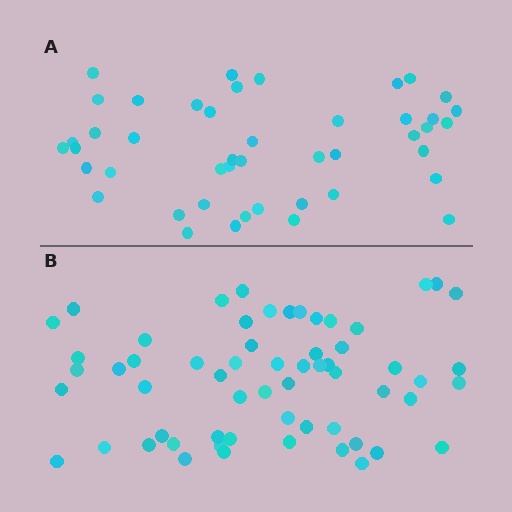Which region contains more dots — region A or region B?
Region B (the bottom region) has more dots.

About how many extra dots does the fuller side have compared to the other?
Region B has approximately 15 more dots than region A.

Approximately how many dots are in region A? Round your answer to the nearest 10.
About 40 dots. (The exact count is 45, which rounds to 40.)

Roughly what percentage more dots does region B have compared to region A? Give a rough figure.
About 35% more.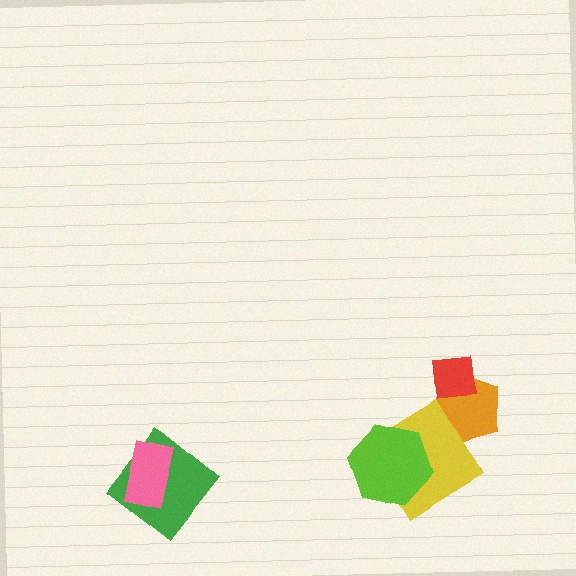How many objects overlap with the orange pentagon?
2 objects overlap with the orange pentagon.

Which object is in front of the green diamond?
The pink rectangle is in front of the green diamond.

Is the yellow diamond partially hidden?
Yes, it is partially covered by another shape.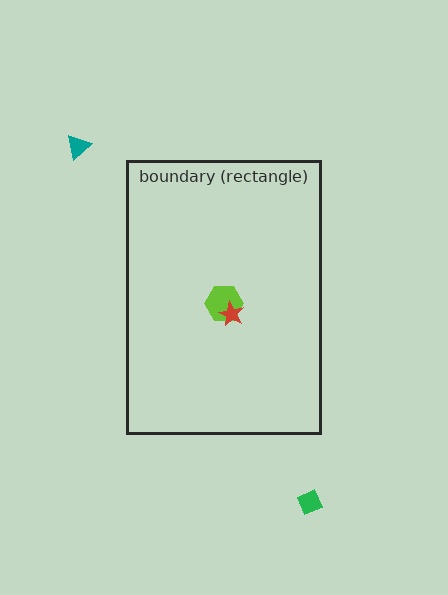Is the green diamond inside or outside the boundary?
Outside.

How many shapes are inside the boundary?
2 inside, 2 outside.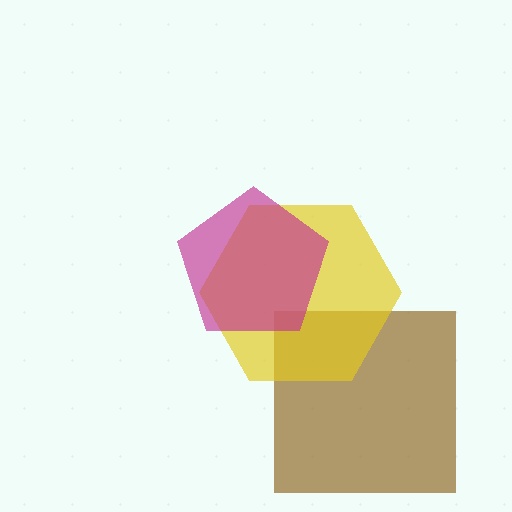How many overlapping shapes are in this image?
There are 3 overlapping shapes in the image.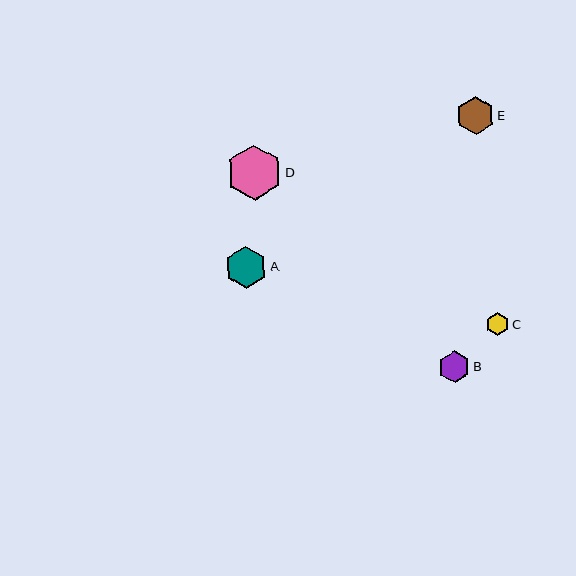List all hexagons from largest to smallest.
From largest to smallest: D, A, E, B, C.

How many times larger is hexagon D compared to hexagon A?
Hexagon D is approximately 1.3 times the size of hexagon A.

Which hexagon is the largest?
Hexagon D is the largest with a size of approximately 56 pixels.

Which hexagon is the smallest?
Hexagon C is the smallest with a size of approximately 23 pixels.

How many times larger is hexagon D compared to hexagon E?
Hexagon D is approximately 1.5 times the size of hexagon E.